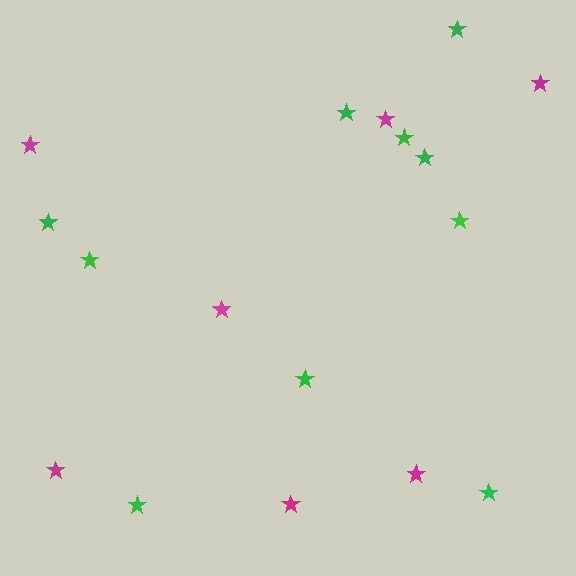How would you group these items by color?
There are 2 groups: one group of magenta stars (7) and one group of green stars (10).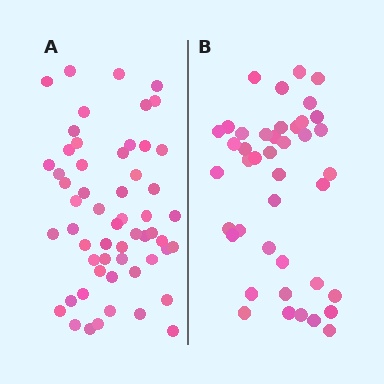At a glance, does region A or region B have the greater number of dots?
Region A (the left region) has more dots.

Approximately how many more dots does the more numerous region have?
Region A has approximately 15 more dots than region B.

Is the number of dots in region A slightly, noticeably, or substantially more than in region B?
Region A has noticeably more, but not dramatically so. The ratio is roughly 1.3 to 1.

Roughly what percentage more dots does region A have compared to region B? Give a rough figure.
About 35% more.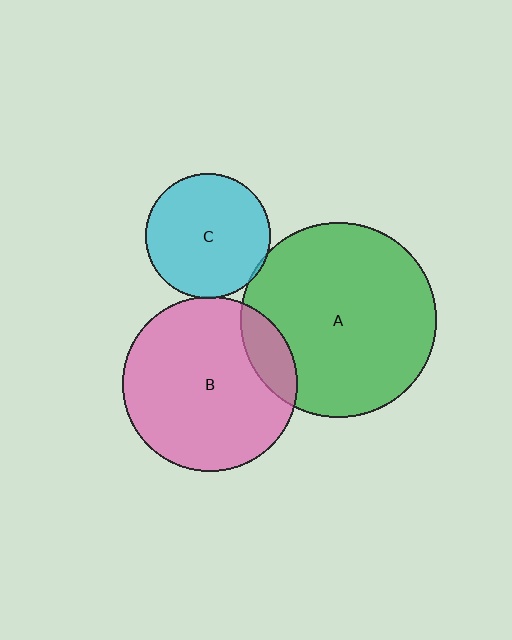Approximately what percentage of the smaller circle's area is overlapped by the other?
Approximately 5%.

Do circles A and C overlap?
Yes.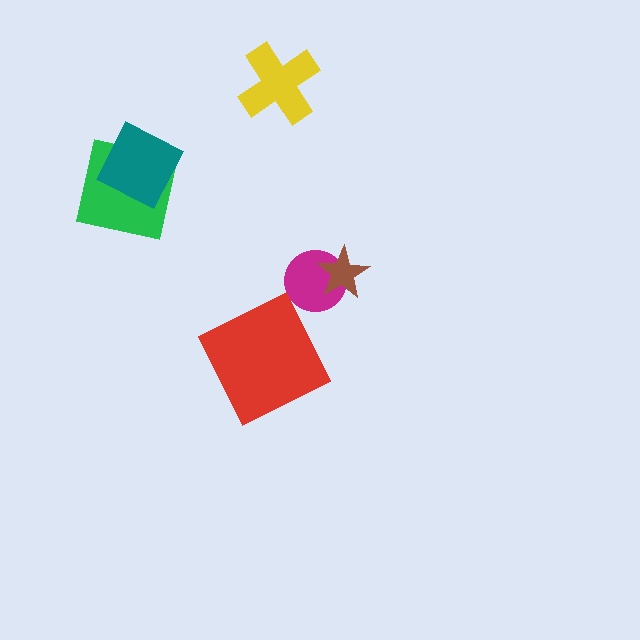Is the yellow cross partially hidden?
No, no other shape covers it.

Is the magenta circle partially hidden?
Yes, it is partially covered by another shape.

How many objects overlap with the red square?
0 objects overlap with the red square.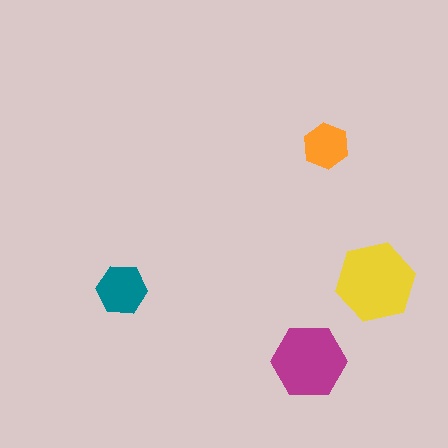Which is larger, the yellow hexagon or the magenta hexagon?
The yellow one.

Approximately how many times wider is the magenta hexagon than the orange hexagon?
About 1.5 times wider.